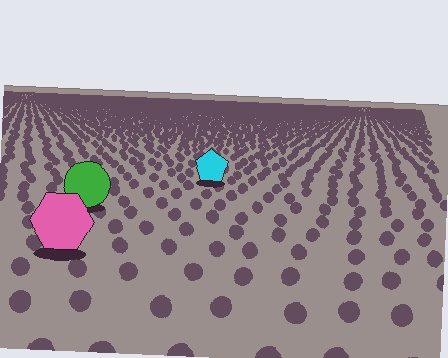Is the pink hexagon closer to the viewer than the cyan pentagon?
Yes. The pink hexagon is closer — you can tell from the texture gradient: the ground texture is coarser near it.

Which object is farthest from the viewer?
The cyan pentagon is farthest from the viewer. It appears smaller and the ground texture around it is denser.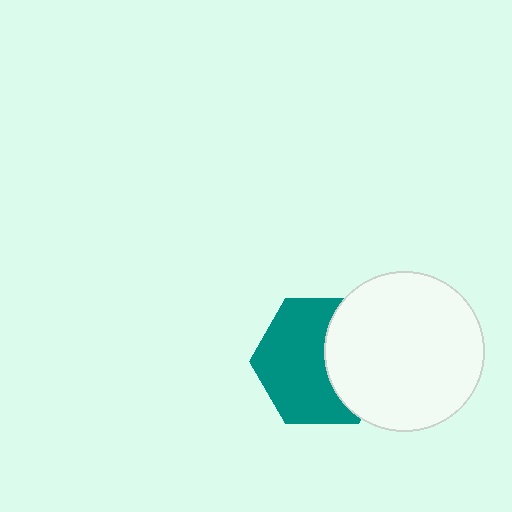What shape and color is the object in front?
The object in front is a white circle.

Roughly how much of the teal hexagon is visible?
About half of it is visible (roughly 61%).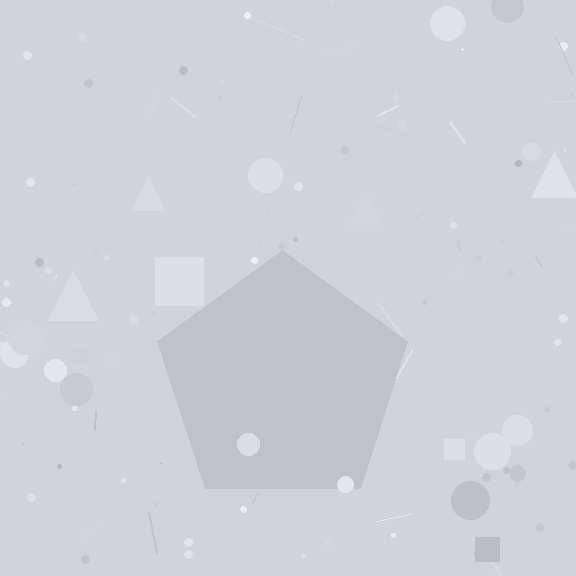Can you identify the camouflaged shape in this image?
The camouflaged shape is a pentagon.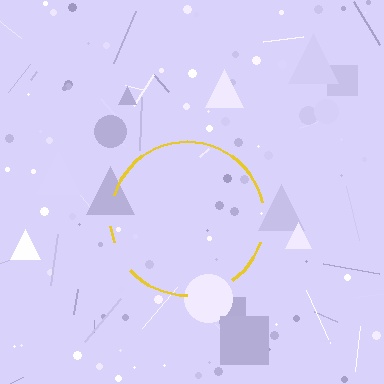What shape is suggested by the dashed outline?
The dashed outline suggests a circle.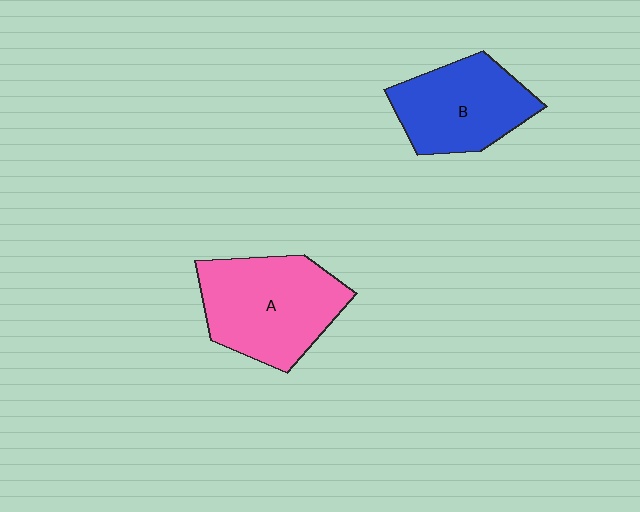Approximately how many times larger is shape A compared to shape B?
Approximately 1.2 times.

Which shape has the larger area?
Shape A (pink).